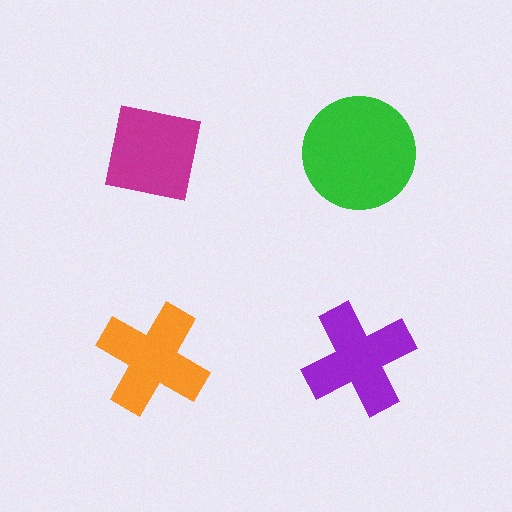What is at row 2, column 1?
An orange cross.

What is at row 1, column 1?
A magenta square.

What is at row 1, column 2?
A green circle.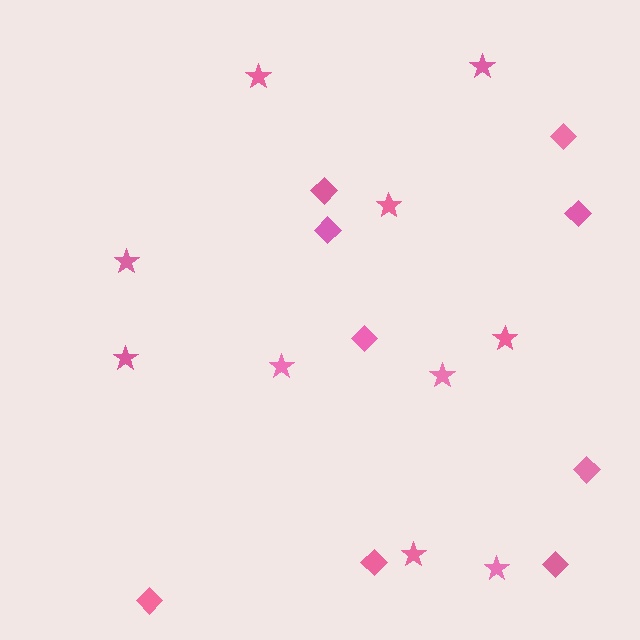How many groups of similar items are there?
There are 2 groups: one group of diamonds (9) and one group of stars (10).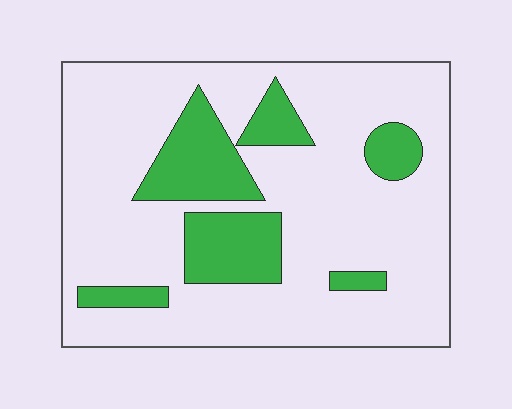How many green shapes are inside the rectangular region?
6.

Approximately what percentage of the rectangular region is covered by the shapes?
Approximately 20%.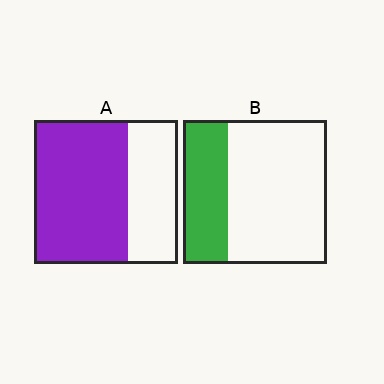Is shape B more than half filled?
No.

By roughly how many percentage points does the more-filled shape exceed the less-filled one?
By roughly 35 percentage points (A over B).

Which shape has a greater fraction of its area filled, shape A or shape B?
Shape A.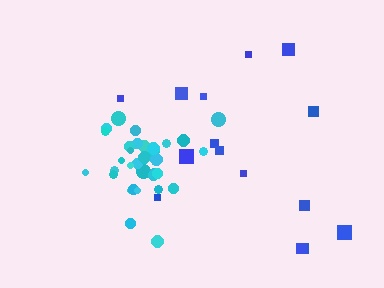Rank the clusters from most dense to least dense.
cyan, blue.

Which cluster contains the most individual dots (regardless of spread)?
Cyan (35).